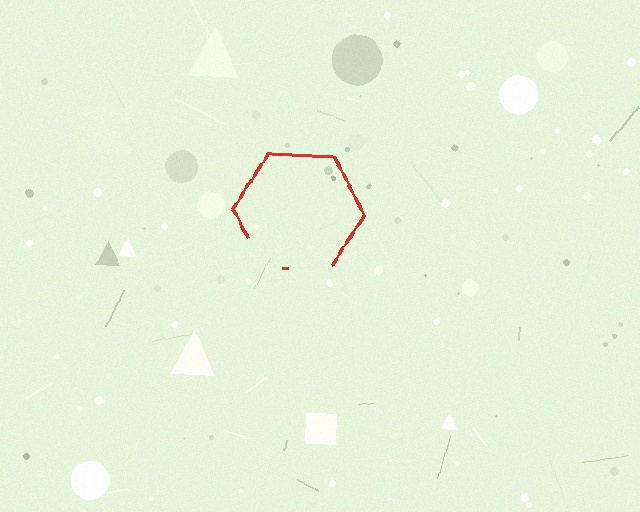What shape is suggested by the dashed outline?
The dashed outline suggests a hexagon.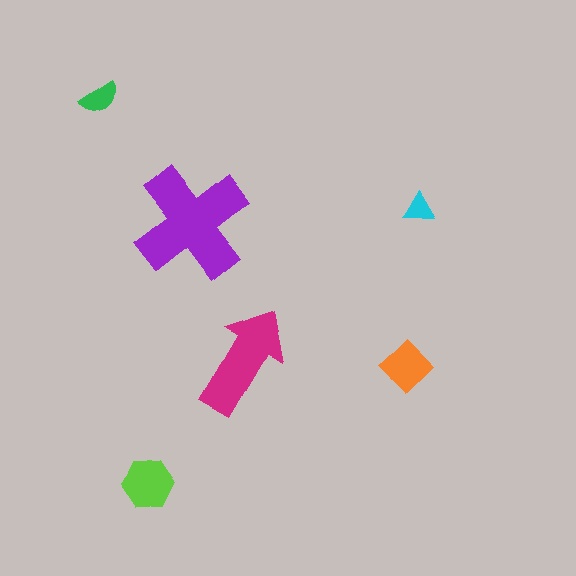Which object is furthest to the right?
The cyan triangle is rightmost.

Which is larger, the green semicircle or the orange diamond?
The orange diamond.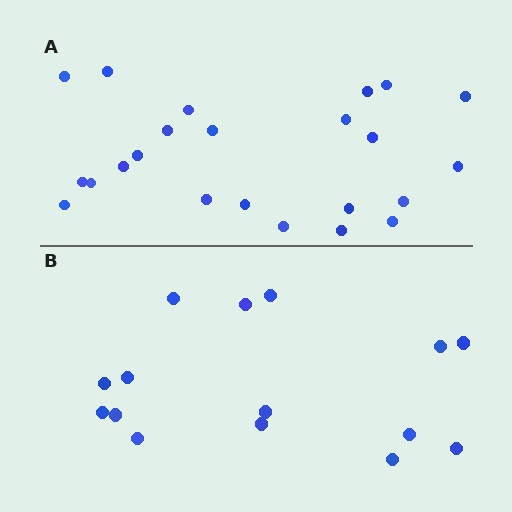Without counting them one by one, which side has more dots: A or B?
Region A (the top region) has more dots.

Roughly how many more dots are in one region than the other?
Region A has roughly 8 or so more dots than region B.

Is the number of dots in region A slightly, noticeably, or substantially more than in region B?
Region A has substantially more. The ratio is roughly 1.5 to 1.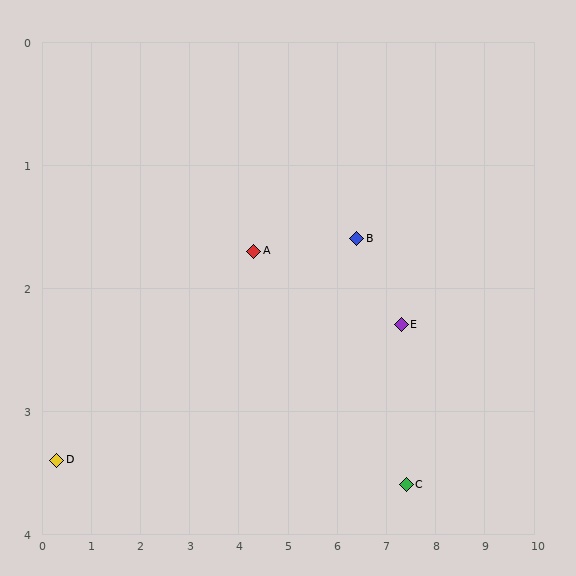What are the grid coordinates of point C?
Point C is at approximately (7.4, 3.6).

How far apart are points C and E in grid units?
Points C and E are about 1.3 grid units apart.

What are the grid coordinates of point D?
Point D is at approximately (0.3, 3.4).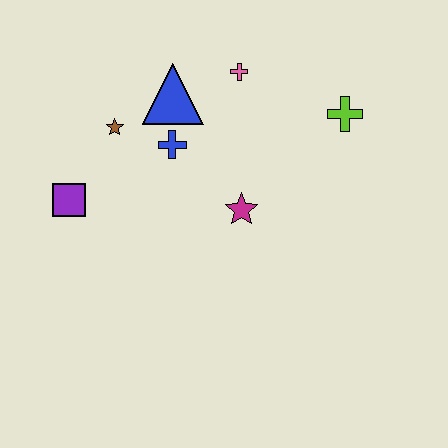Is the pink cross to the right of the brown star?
Yes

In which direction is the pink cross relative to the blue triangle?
The pink cross is to the right of the blue triangle.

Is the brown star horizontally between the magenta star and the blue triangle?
No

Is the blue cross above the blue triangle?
No